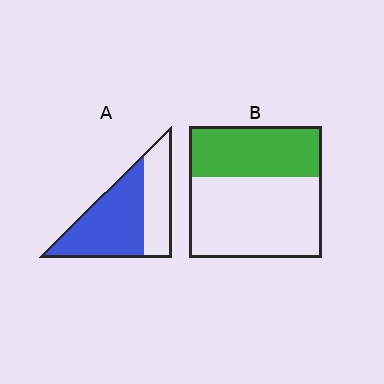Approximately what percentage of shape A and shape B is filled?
A is approximately 60% and B is approximately 40%.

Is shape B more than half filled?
No.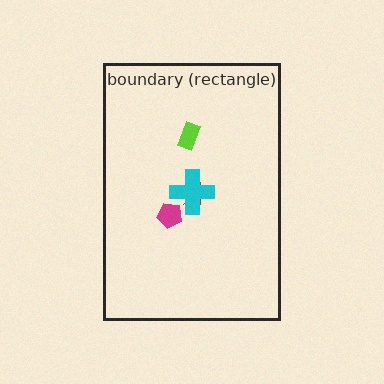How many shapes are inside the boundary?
4 inside, 0 outside.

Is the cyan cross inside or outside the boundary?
Inside.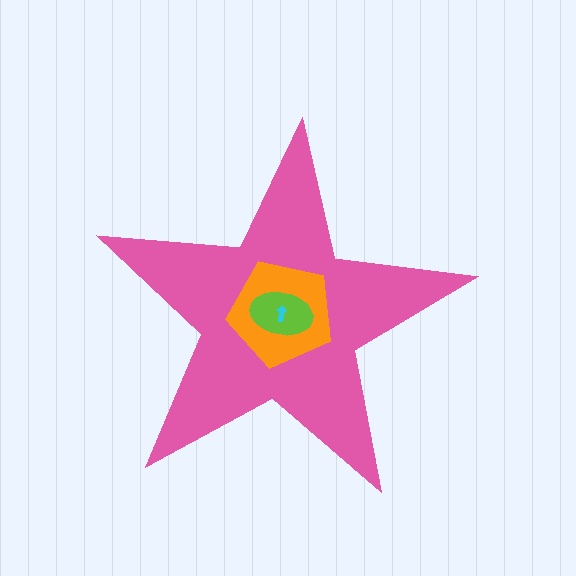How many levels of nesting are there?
4.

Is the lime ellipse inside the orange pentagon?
Yes.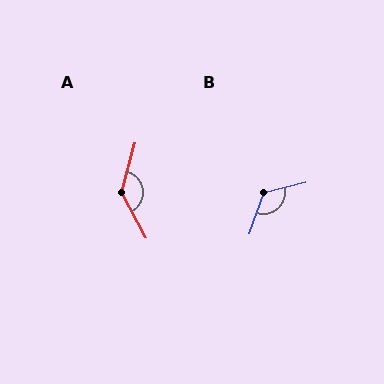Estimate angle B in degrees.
Approximately 122 degrees.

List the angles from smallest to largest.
B (122°), A (137°).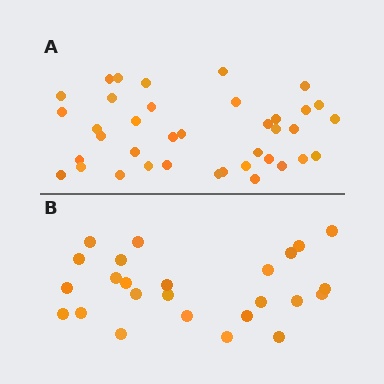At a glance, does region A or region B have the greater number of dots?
Region A (the top region) has more dots.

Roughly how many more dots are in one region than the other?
Region A has approximately 15 more dots than region B.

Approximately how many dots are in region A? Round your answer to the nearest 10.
About 40 dots. (The exact count is 38, which rounds to 40.)